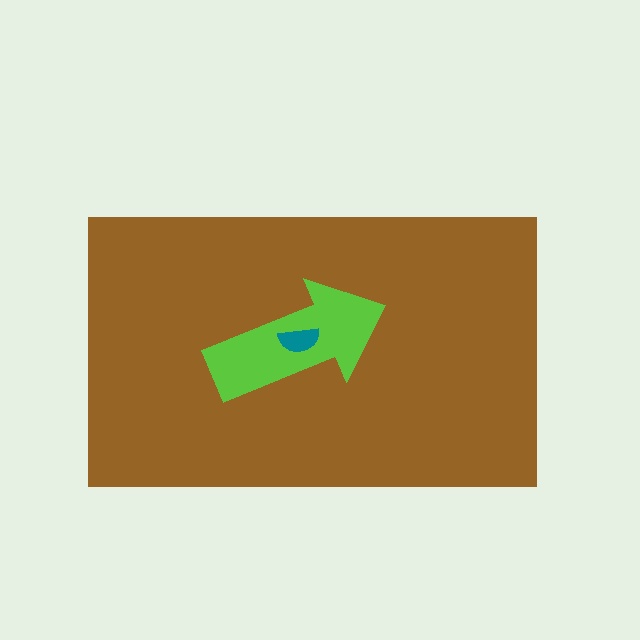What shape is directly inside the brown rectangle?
The lime arrow.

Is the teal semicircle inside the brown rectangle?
Yes.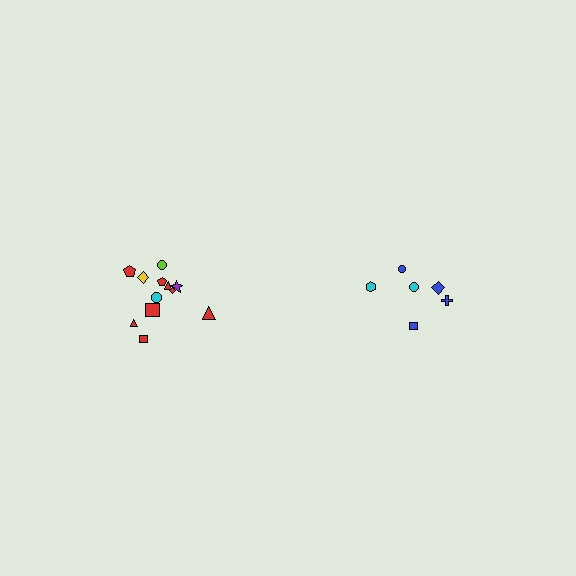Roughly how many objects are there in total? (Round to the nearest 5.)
Roughly 20 objects in total.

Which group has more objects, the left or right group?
The left group.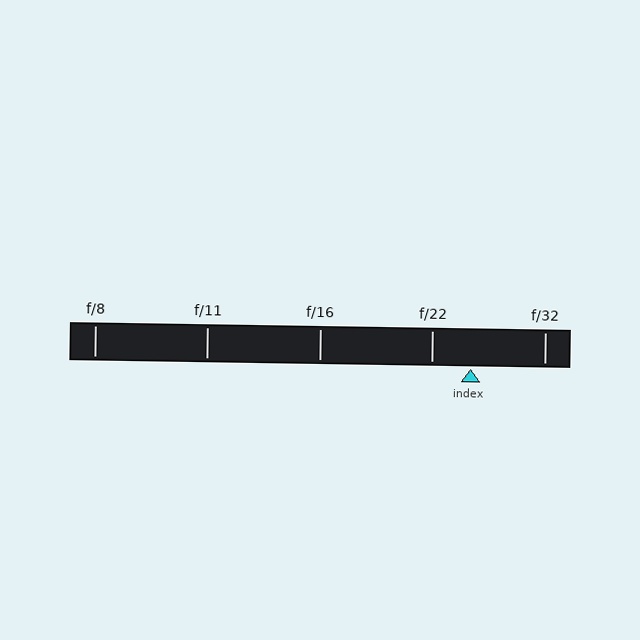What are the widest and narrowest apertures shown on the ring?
The widest aperture shown is f/8 and the narrowest is f/32.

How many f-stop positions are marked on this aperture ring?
There are 5 f-stop positions marked.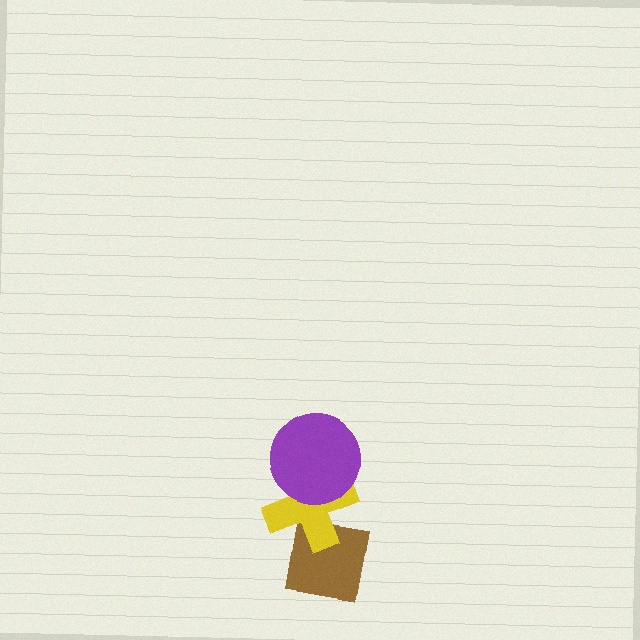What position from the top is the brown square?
The brown square is 3rd from the top.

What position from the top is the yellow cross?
The yellow cross is 2nd from the top.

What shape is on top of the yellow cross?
The purple circle is on top of the yellow cross.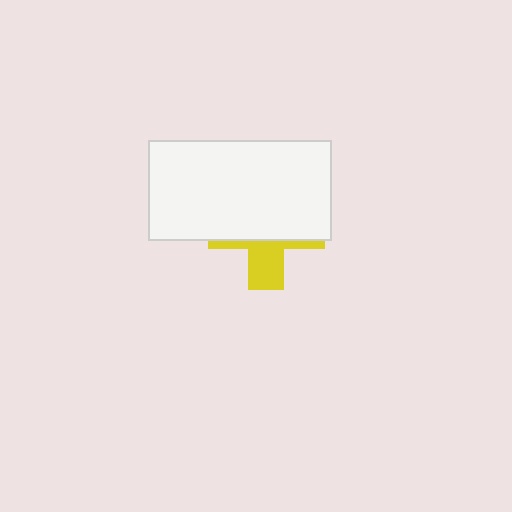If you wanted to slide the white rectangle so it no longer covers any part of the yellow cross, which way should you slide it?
Slide it up — that is the most direct way to separate the two shapes.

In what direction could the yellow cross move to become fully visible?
The yellow cross could move down. That would shift it out from behind the white rectangle entirely.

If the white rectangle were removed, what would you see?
You would see the complete yellow cross.